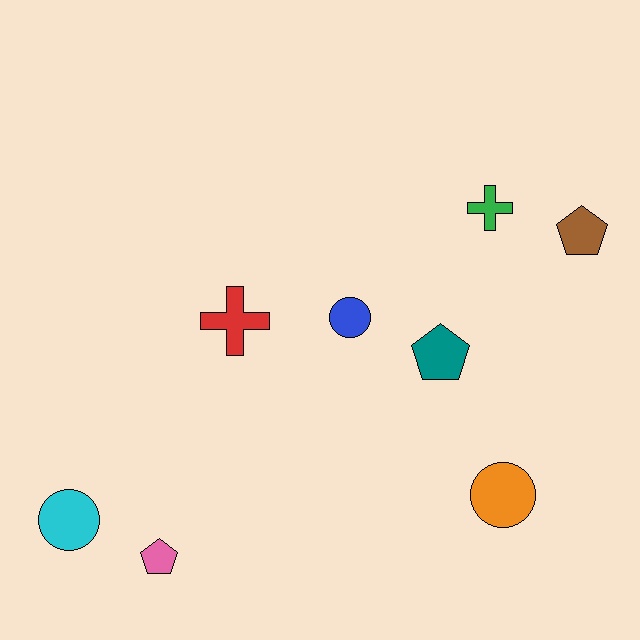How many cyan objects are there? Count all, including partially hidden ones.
There is 1 cyan object.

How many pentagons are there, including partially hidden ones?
There are 3 pentagons.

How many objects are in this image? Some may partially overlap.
There are 8 objects.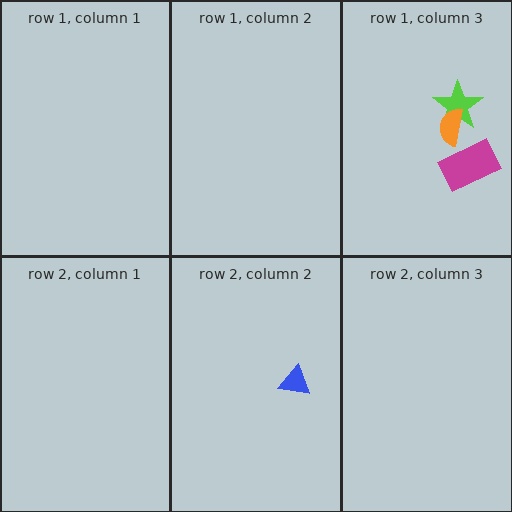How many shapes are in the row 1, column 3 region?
3.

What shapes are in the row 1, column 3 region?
The lime star, the orange semicircle, the magenta rectangle.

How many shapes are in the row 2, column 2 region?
1.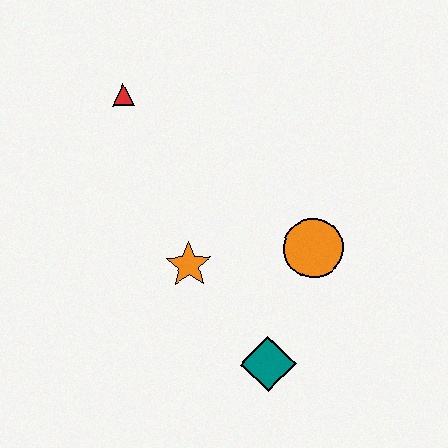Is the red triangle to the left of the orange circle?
Yes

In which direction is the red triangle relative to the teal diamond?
The red triangle is above the teal diamond.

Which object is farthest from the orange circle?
The red triangle is farthest from the orange circle.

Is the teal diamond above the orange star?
No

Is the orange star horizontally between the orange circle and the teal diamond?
No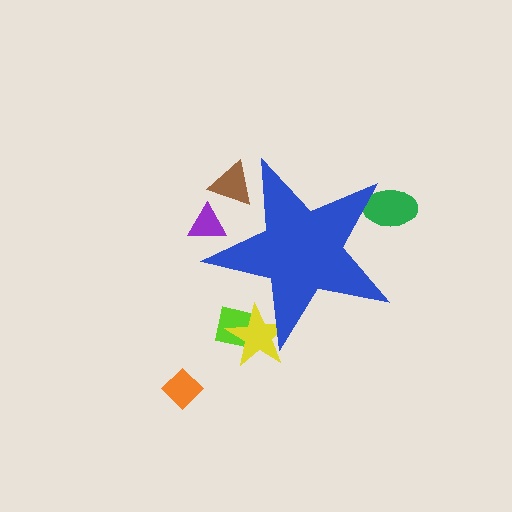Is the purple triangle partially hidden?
Yes, the purple triangle is partially hidden behind the blue star.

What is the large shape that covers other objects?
A blue star.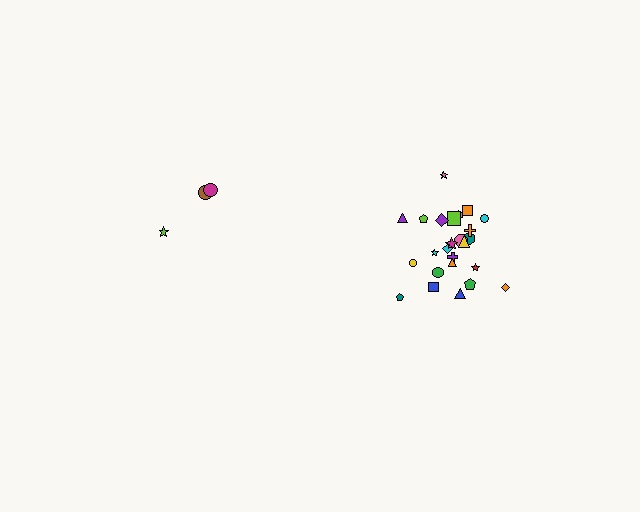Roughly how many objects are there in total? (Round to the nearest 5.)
Roughly 30 objects in total.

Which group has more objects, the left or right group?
The right group.